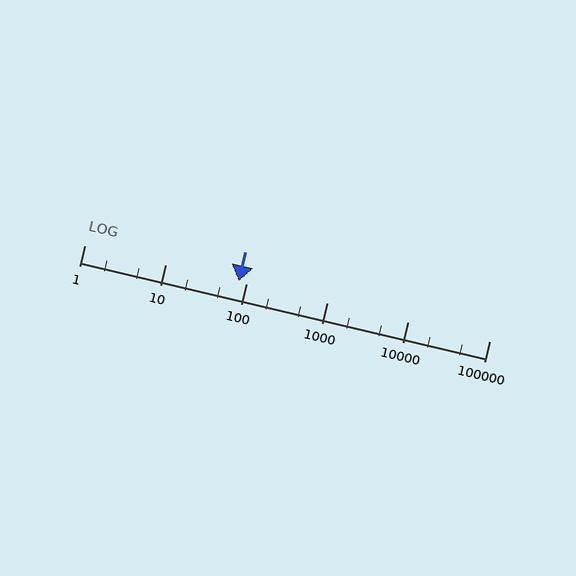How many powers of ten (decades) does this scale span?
The scale spans 5 decades, from 1 to 100000.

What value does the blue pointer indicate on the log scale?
The pointer indicates approximately 80.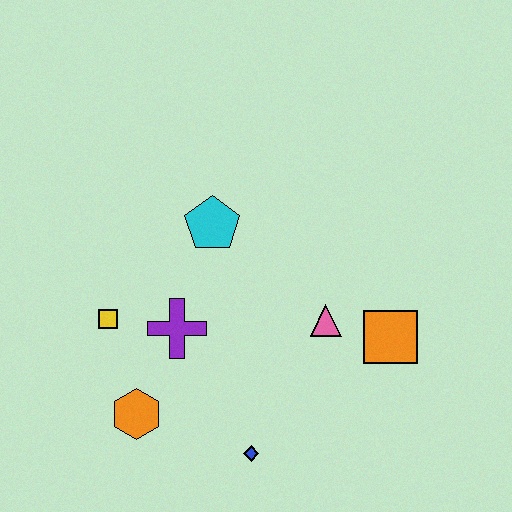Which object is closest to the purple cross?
The yellow square is closest to the purple cross.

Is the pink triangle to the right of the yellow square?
Yes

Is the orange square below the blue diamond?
No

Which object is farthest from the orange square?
The yellow square is farthest from the orange square.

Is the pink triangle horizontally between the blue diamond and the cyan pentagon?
No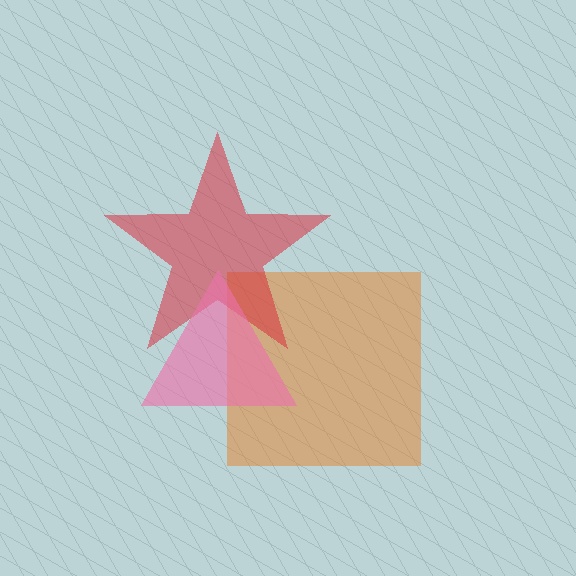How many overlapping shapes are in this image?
There are 3 overlapping shapes in the image.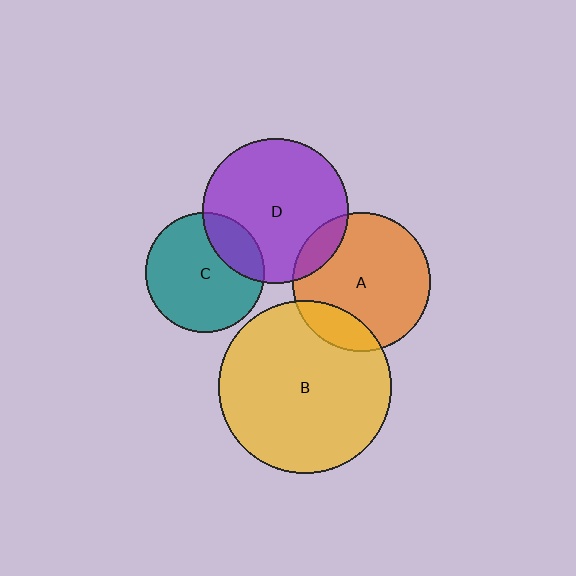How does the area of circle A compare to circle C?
Approximately 1.3 times.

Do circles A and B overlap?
Yes.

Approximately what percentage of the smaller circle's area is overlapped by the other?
Approximately 15%.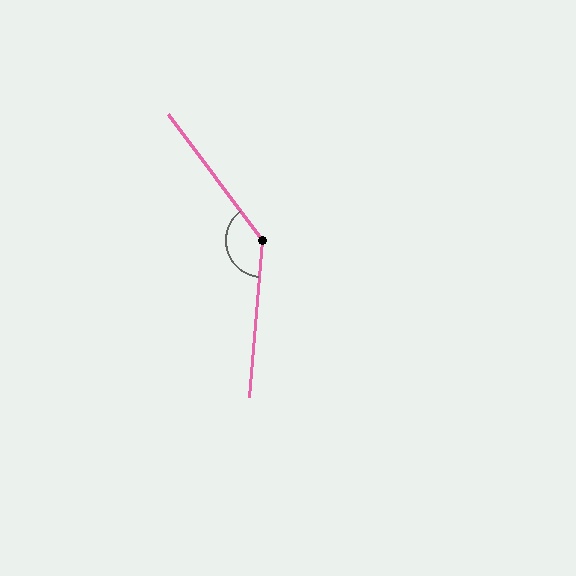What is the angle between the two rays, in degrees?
Approximately 139 degrees.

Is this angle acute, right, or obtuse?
It is obtuse.